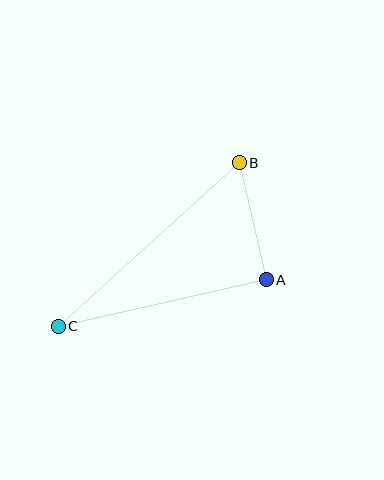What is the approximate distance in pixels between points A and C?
The distance between A and C is approximately 213 pixels.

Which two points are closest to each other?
Points A and B are closest to each other.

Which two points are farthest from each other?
Points B and C are farthest from each other.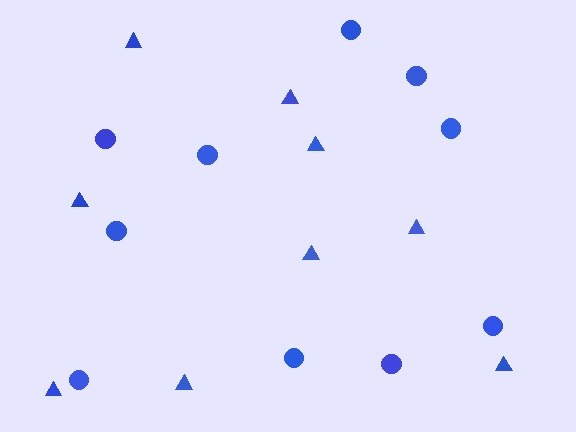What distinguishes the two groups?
There are 2 groups: one group of circles (10) and one group of triangles (9).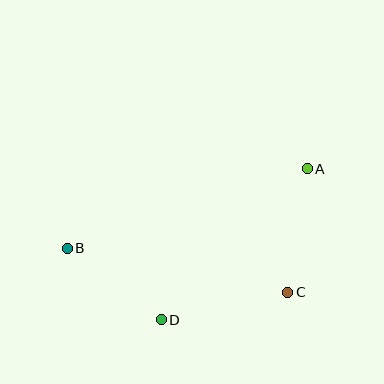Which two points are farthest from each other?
Points A and B are farthest from each other.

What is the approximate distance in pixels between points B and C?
The distance between B and C is approximately 225 pixels.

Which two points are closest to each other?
Points B and D are closest to each other.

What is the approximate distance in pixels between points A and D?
The distance between A and D is approximately 210 pixels.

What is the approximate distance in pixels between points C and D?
The distance between C and D is approximately 129 pixels.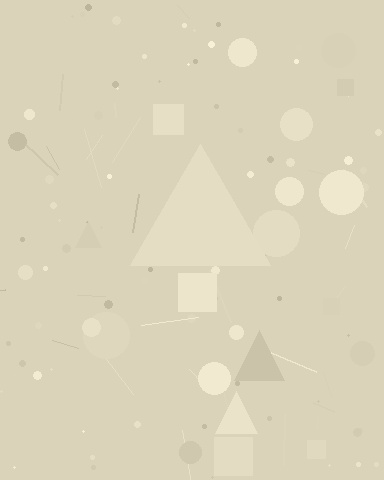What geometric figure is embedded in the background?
A triangle is embedded in the background.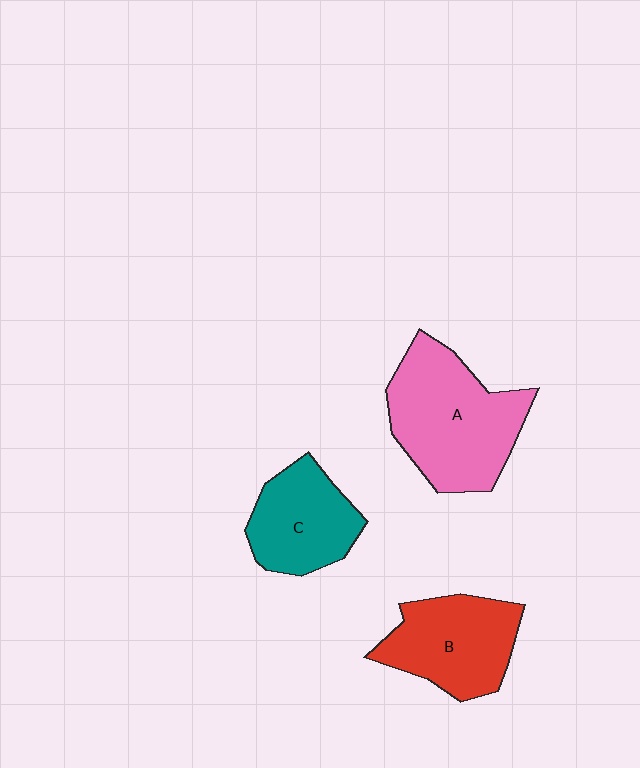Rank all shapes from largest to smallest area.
From largest to smallest: A (pink), B (red), C (teal).